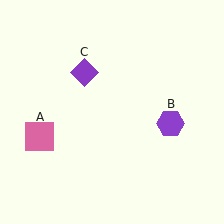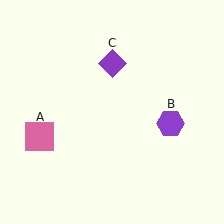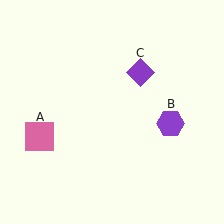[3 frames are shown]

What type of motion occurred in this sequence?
The purple diamond (object C) rotated clockwise around the center of the scene.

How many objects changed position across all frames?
1 object changed position: purple diamond (object C).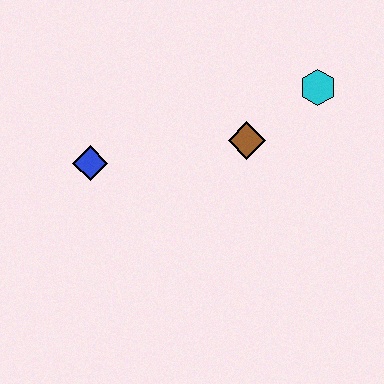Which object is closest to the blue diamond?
The brown diamond is closest to the blue diamond.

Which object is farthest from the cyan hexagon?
The blue diamond is farthest from the cyan hexagon.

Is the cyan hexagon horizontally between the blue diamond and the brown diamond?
No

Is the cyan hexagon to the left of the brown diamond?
No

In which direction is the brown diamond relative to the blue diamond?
The brown diamond is to the right of the blue diamond.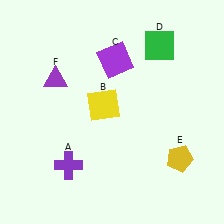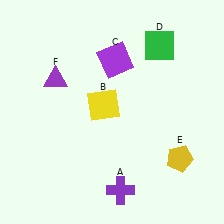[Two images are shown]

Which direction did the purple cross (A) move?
The purple cross (A) moved right.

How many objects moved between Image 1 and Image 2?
1 object moved between the two images.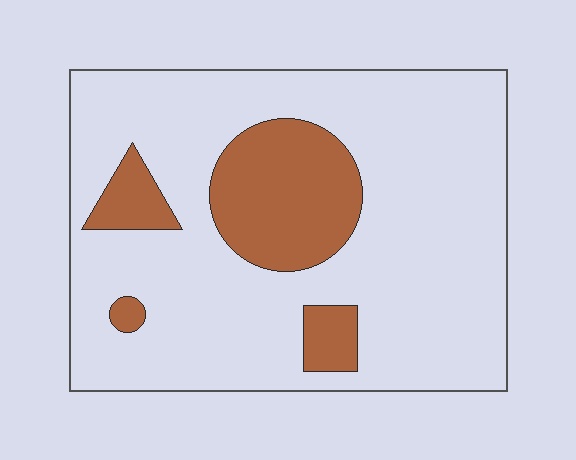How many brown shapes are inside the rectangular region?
4.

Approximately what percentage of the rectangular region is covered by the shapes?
Approximately 20%.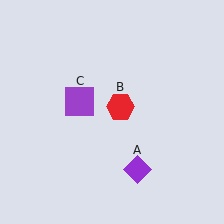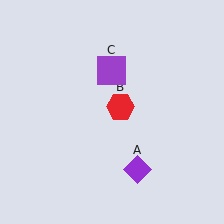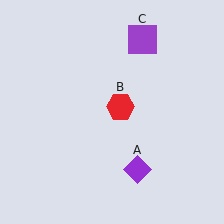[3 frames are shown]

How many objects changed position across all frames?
1 object changed position: purple square (object C).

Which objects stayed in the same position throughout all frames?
Purple diamond (object A) and red hexagon (object B) remained stationary.